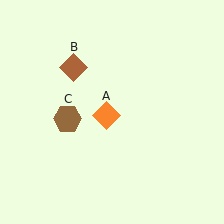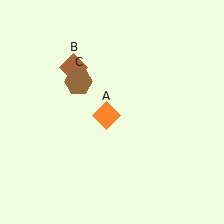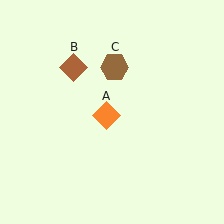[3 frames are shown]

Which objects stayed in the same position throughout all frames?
Orange diamond (object A) and brown diamond (object B) remained stationary.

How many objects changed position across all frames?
1 object changed position: brown hexagon (object C).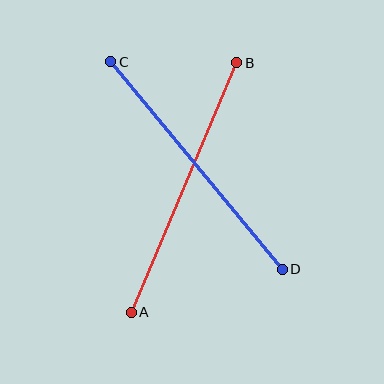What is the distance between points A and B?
The distance is approximately 271 pixels.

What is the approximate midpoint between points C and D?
The midpoint is at approximately (197, 165) pixels.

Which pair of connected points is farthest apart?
Points A and B are farthest apart.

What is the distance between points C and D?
The distance is approximately 269 pixels.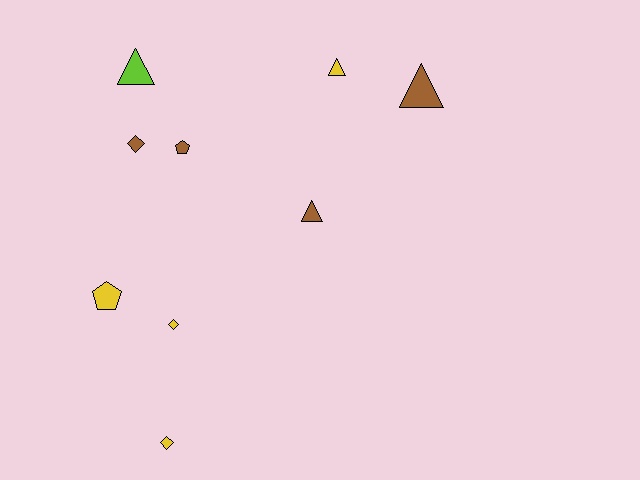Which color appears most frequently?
Brown, with 4 objects.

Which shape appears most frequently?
Triangle, with 4 objects.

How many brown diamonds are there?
There is 1 brown diamond.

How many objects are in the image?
There are 9 objects.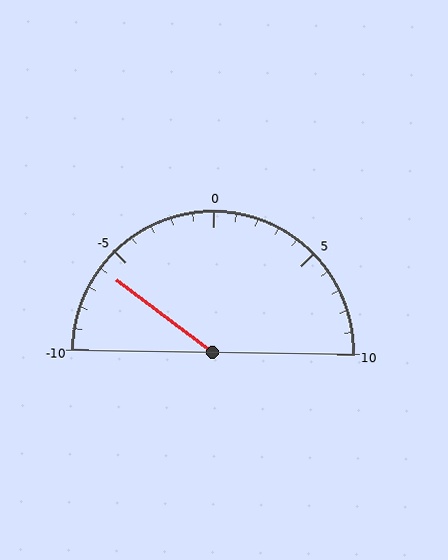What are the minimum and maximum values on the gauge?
The gauge ranges from -10 to 10.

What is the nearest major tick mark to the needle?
The nearest major tick mark is -5.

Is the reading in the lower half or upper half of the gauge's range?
The reading is in the lower half of the range (-10 to 10).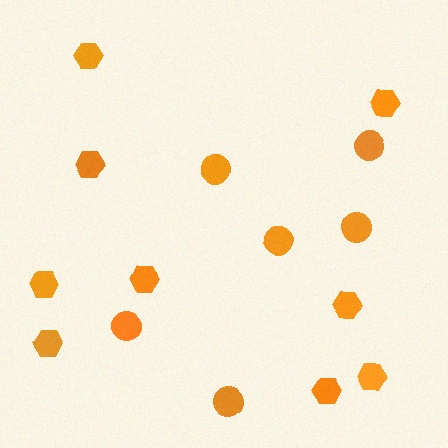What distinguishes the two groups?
There are 2 groups: one group of hexagons (9) and one group of circles (6).